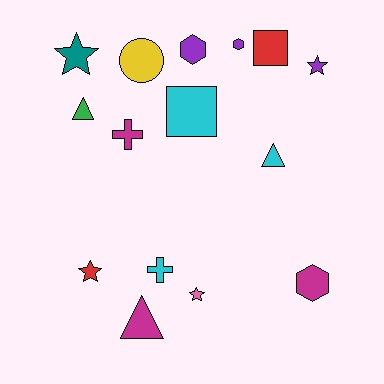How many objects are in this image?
There are 15 objects.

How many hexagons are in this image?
There are 3 hexagons.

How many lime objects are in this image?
There are no lime objects.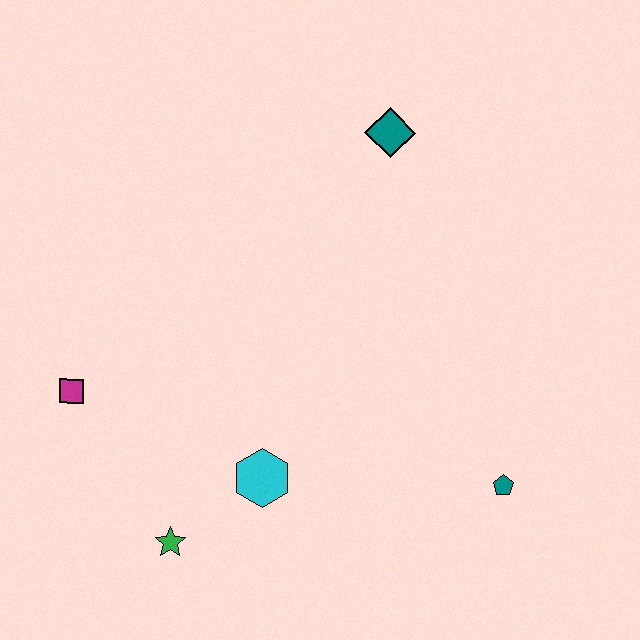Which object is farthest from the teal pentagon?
The magenta square is farthest from the teal pentagon.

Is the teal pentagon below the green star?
No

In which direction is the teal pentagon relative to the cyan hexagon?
The teal pentagon is to the right of the cyan hexagon.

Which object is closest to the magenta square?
The green star is closest to the magenta square.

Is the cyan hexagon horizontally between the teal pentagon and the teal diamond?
No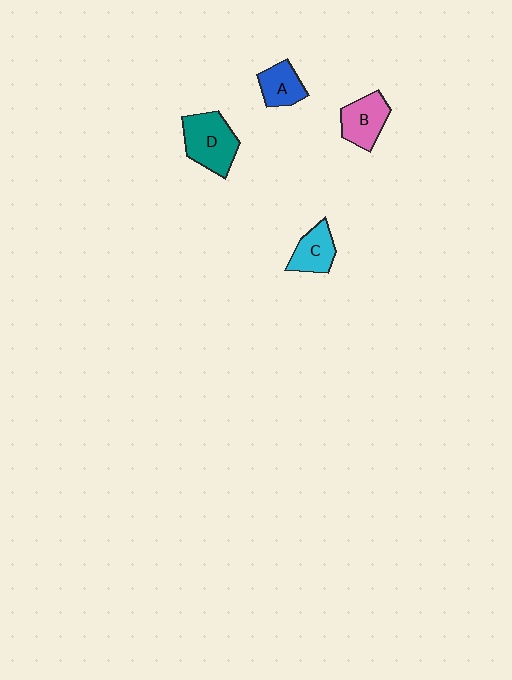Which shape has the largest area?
Shape D (teal).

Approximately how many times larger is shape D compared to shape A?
Approximately 1.6 times.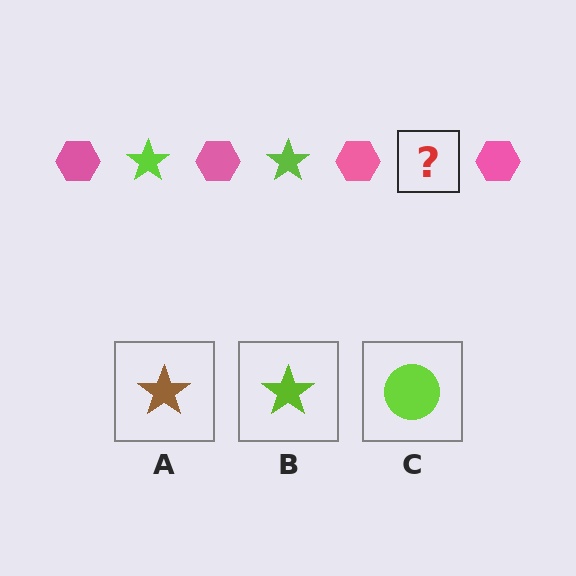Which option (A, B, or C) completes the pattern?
B.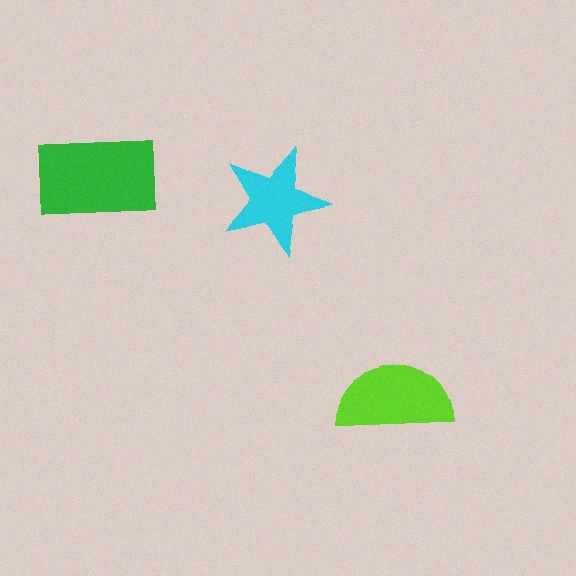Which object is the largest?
The green rectangle.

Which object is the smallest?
The cyan star.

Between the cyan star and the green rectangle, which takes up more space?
The green rectangle.